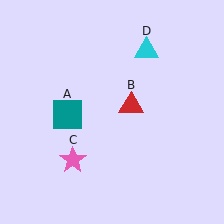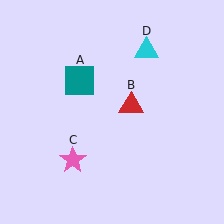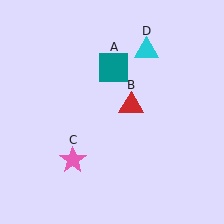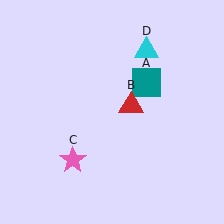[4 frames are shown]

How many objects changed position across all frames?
1 object changed position: teal square (object A).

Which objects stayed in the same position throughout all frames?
Red triangle (object B) and pink star (object C) and cyan triangle (object D) remained stationary.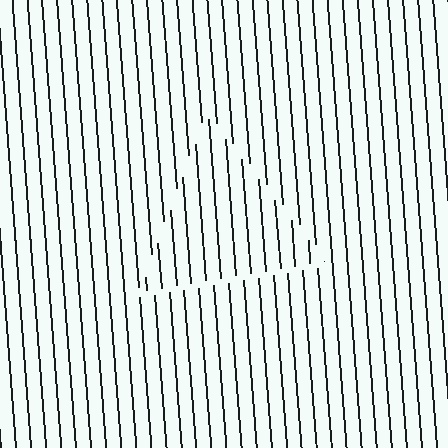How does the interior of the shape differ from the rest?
The interior of the shape contains the same grating, shifted by half a period — the contour is defined by the phase discontinuity where line-ends from the inner and outer gratings abut.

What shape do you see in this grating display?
An illusory triangle. The interior of the shape contains the same grating, shifted by half a period — the contour is defined by the phase discontinuity where line-ends from the inner and outer gratings abut.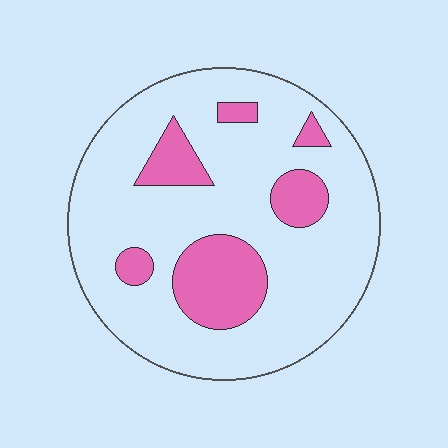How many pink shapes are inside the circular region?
6.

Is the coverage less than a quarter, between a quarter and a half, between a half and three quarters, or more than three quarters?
Less than a quarter.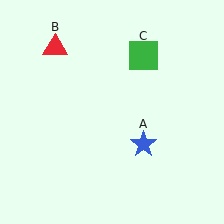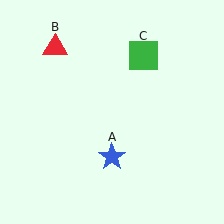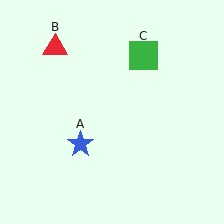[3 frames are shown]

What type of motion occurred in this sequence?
The blue star (object A) rotated clockwise around the center of the scene.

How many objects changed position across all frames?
1 object changed position: blue star (object A).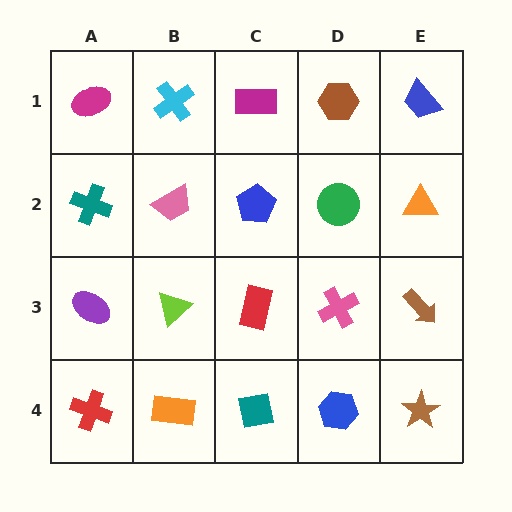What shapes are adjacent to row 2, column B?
A cyan cross (row 1, column B), a lime triangle (row 3, column B), a teal cross (row 2, column A), a blue pentagon (row 2, column C).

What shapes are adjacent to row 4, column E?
A brown arrow (row 3, column E), a blue hexagon (row 4, column D).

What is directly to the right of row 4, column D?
A brown star.